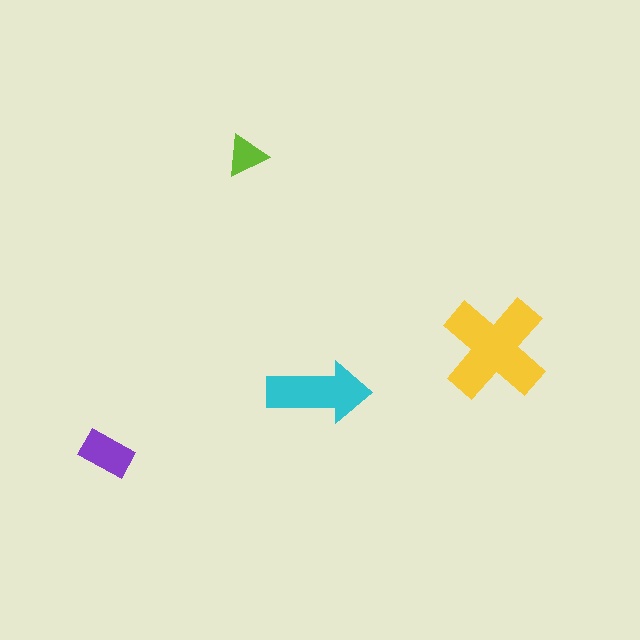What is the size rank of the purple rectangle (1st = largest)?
3rd.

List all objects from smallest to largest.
The lime triangle, the purple rectangle, the cyan arrow, the yellow cross.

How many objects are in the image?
There are 4 objects in the image.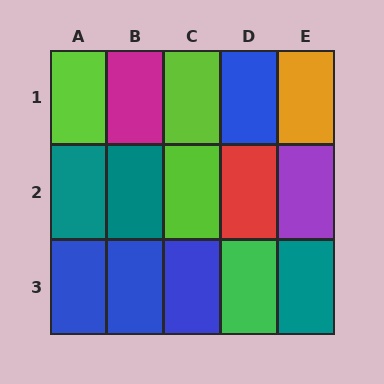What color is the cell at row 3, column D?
Green.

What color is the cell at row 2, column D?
Red.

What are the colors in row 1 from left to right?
Lime, magenta, lime, blue, orange.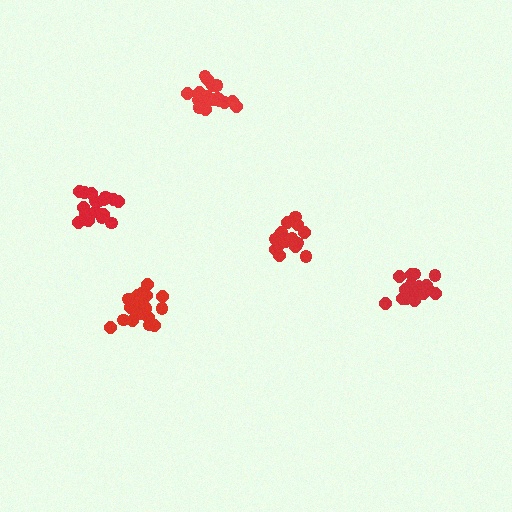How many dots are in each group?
Group 1: 17 dots, Group 2: 18 dots, Group 3: 20 dots, Group 4: 20 dots, Group 5: 19 dots (94 total).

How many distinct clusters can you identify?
There are 5 distinct clusters.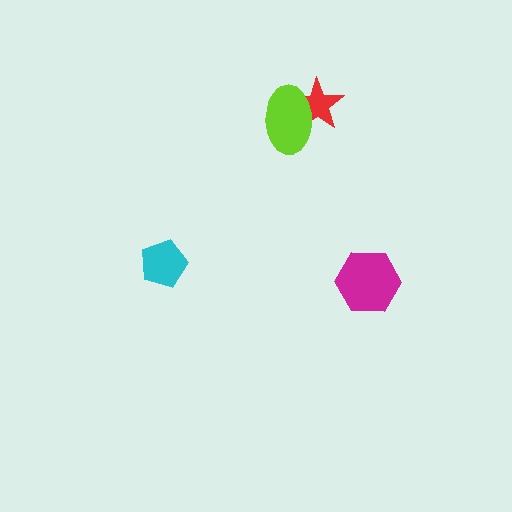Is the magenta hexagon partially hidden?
No, no other shape covers it.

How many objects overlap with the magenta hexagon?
0 objects overlap with the magenta hexagon.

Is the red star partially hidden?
Yes, it is partially covered by another shape.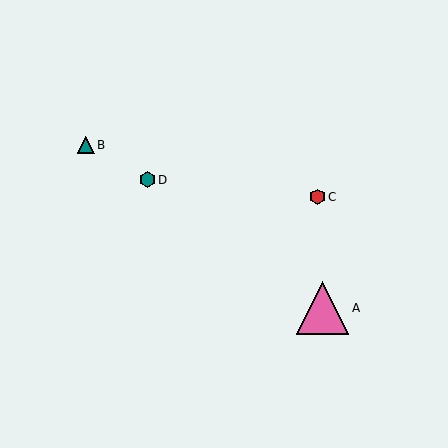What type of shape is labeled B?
Shape B is a teal triangle.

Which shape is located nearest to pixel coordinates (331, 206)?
The red hexagon (labeled C) at (317, 197) is nearest to that location.